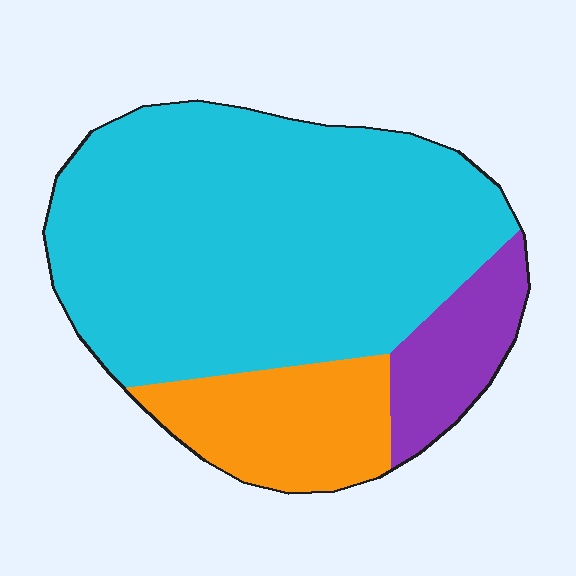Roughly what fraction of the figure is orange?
Orange covers about 20% of the figure.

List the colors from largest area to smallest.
From largest to smallest: cyan, orange, purple.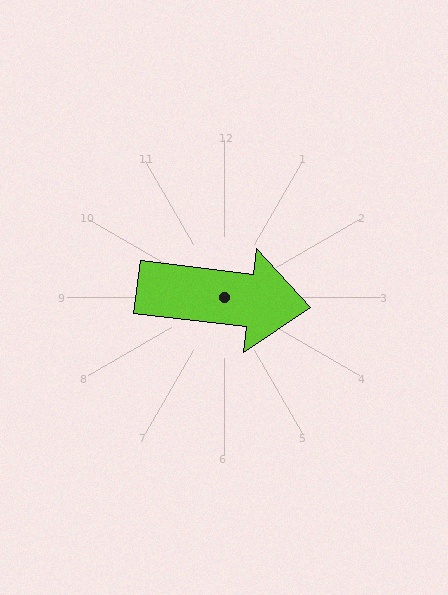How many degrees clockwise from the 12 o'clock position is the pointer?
Approximately 97 degrees.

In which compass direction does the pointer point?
East.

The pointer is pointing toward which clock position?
Roughly 3 o'clock.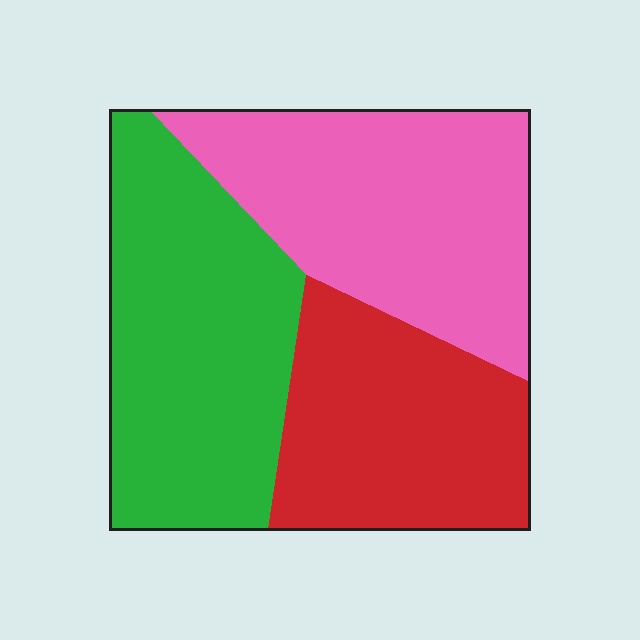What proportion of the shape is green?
Green takes up about three eighths (3/8) of the shape.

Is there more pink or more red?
Pink.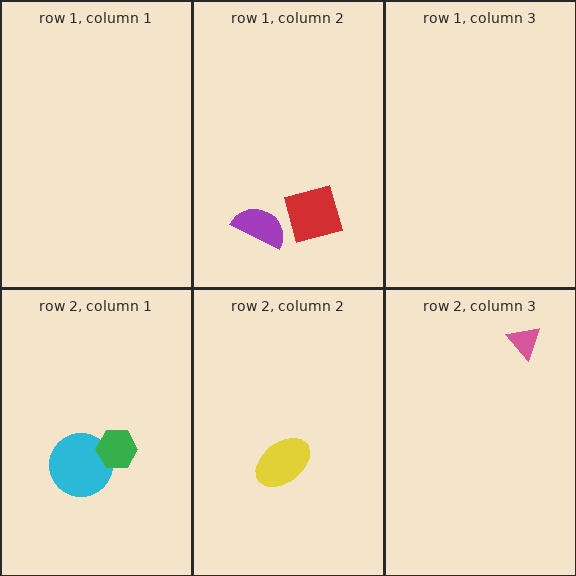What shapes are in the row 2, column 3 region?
The pink triangle.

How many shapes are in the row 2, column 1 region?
2.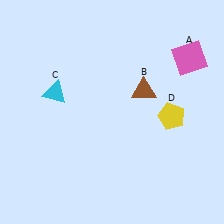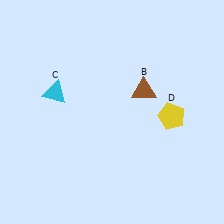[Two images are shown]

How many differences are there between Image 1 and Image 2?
There is 1 difference between the two images.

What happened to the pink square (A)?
The pink square (A) was removed in Image 2. It was in the top-right area of Image 1.